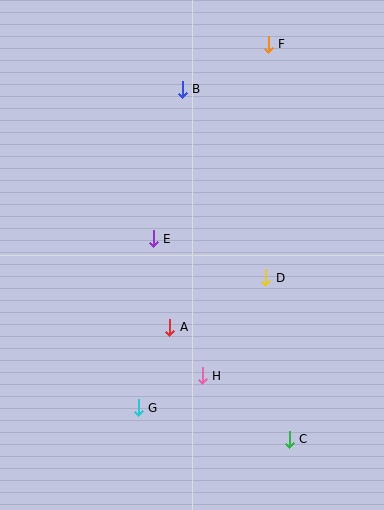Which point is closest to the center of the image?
Point E at (153, 239) is closest to the center.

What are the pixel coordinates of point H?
Point H is at (202, 376).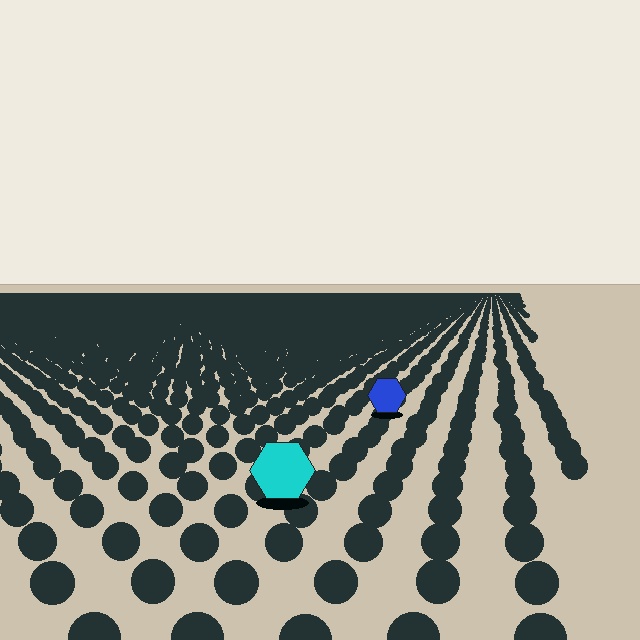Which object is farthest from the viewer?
The blue hexagon is farthest from the viewer. It appears smaller and the ground texture around it is denser.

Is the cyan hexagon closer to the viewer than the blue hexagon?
Yes. The cyan hexagon is closer — you can tell from the texture gradient: the ground texture is coarser near it.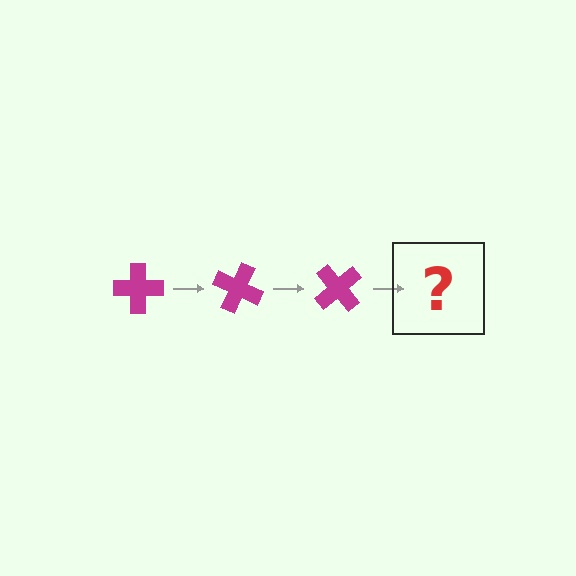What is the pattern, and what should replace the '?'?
The pattern is that the cross rotates 25 degrees each step. The '?' should be a magenta cross rotated 75 degrees.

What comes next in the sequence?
The next element should be a magenta cross rotated 75 degrees.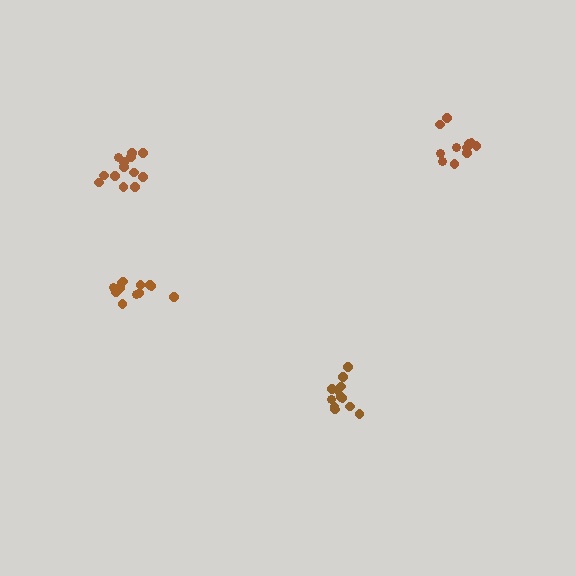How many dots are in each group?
Group 1: 13 dots, Group 2: 12 dots, Group 3: 12 dots, Group 4: 11 dots (48 total).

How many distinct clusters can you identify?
There are 4 distinct clusters.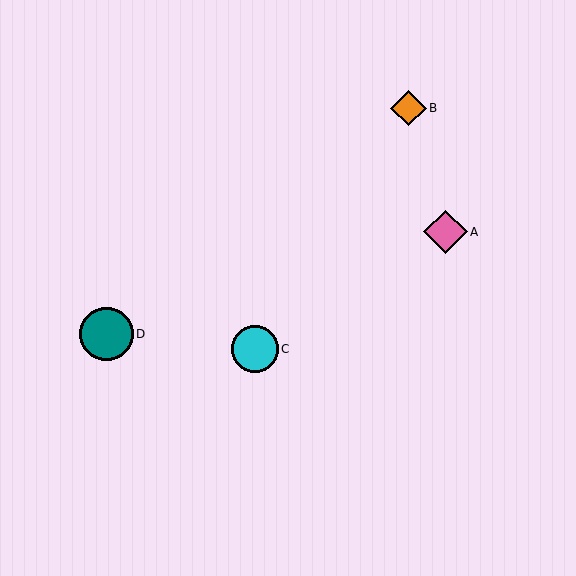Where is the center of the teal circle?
The center of the teal circle is at (107, 334).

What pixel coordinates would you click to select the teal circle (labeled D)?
Click at (107, 334) to select the teal circle D.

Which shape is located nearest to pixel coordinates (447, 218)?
The pink diamond (labeled A) at (445, 232) is nearest to that location.